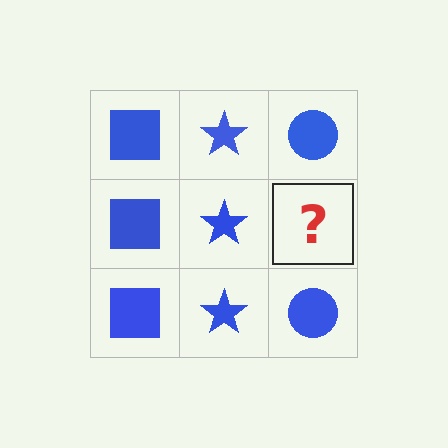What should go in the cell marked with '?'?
The missing cell should contain a blue circle.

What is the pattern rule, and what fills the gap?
The rule is that each column has a consistent shape. The gap should be filled with a blue circle.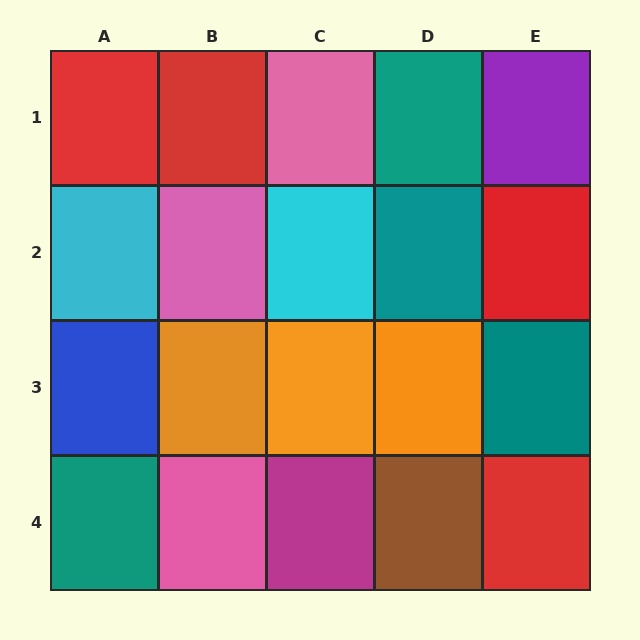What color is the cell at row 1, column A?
Red.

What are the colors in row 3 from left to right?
Blue, orange, orange, orange, teal.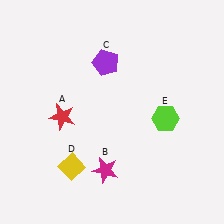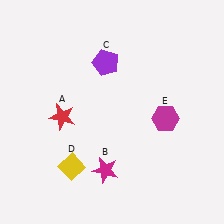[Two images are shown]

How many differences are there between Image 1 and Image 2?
There is 1 difference between the two images.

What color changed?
The hexagon (E) changed from lime in Image 1 to magenta in Image 2.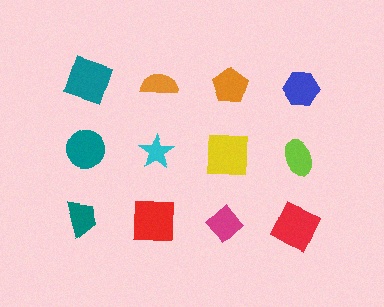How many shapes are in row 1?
4 shapes.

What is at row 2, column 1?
A teal circle.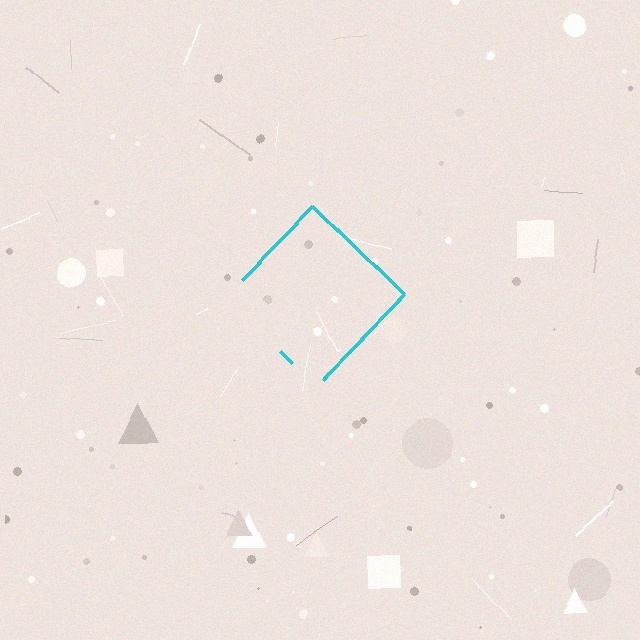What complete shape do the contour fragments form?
The contour fragments form a diamond.